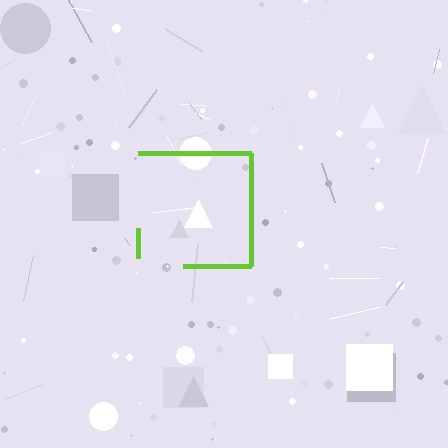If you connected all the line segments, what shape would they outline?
They would outline a square.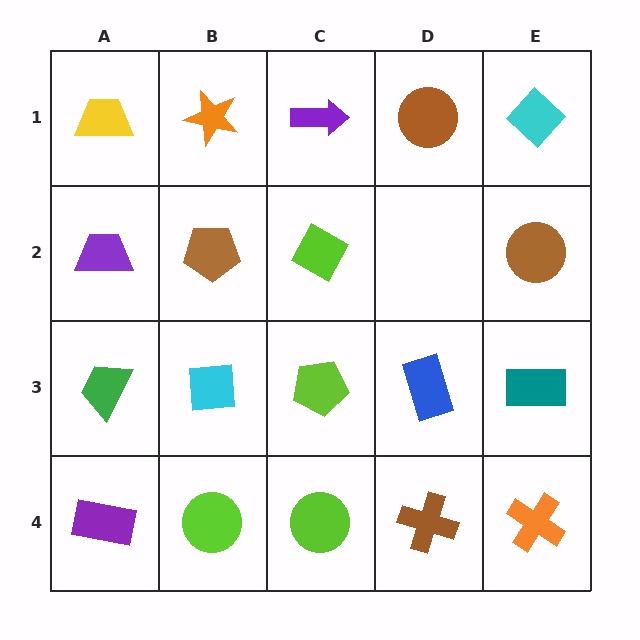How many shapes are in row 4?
5 shapes.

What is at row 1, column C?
A purple arrow.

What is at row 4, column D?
A brown cross.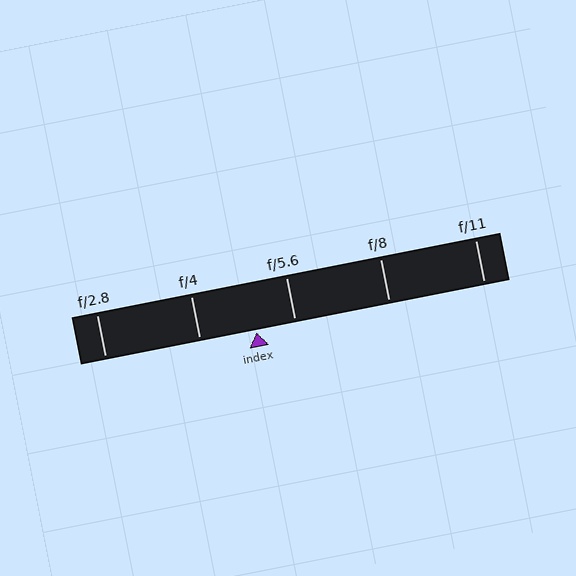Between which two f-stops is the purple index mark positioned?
The index mark is between f/4 and f/5.6.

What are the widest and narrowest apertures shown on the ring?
The widest aperture shown is f/2.8 and the narrowest is f/11.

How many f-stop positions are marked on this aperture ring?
There are 5 f-stop positions marked.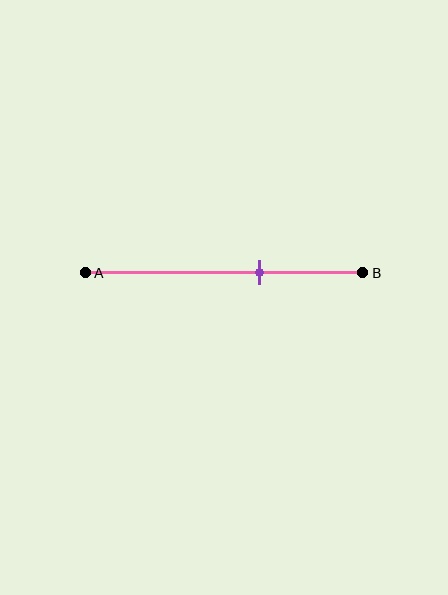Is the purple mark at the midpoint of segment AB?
No, the mark is at about 65% from A, not at the 50% midpoint.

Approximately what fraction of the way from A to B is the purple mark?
The purple mark is approximately 65% of the way from A to B.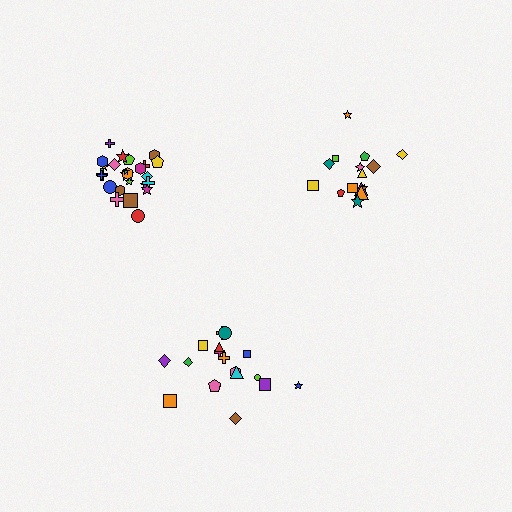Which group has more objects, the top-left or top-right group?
The top-left group.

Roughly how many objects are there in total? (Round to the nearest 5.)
Roughly 60 objects in total.